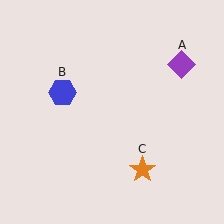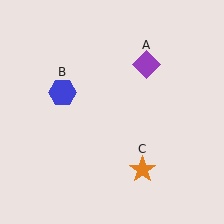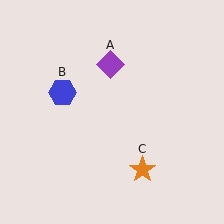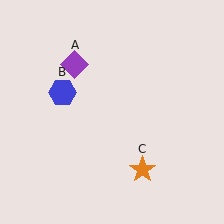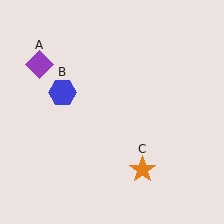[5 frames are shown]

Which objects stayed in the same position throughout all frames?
Blue hexagon (object B) and orange star (object C) remained stationary.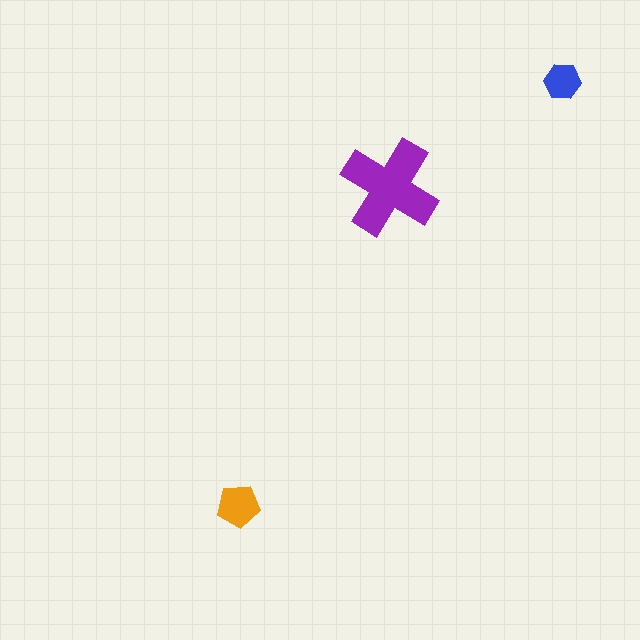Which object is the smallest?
The blue hexagon.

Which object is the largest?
The purple cross.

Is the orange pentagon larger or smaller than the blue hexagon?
Larger.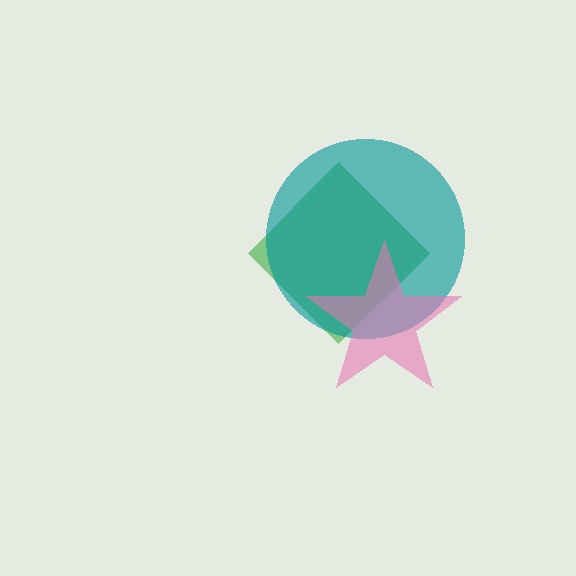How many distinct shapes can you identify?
There are 3 distinct shapes: a green diamond, a teal circle, a pink star.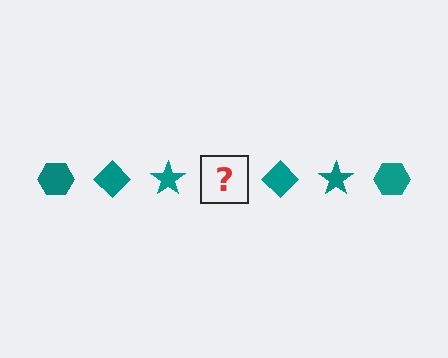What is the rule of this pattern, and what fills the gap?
The rule is that the pattern cycles through hexagon, diamond, star shapes in teal. The gap should be filled with a teal hexagon.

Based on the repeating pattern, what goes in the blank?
The blank should be a teal hexagon.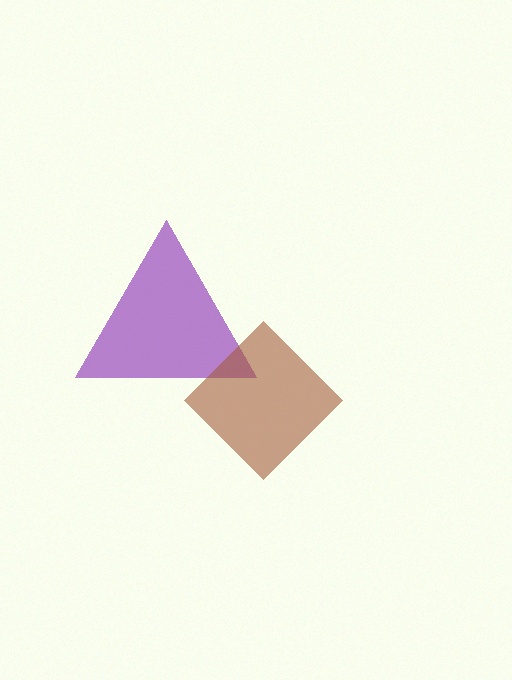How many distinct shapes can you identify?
There are 2 distinct shapes: a purple triangle, a brown diamond.